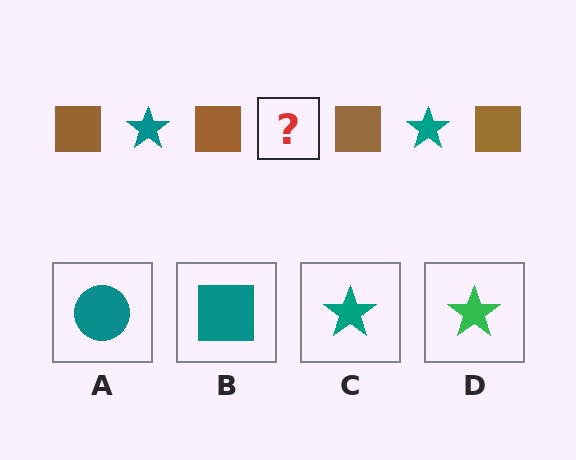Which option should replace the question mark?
Option C.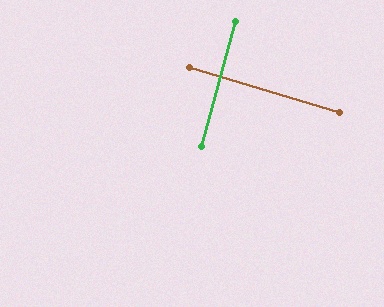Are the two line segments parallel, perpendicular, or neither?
Perpendicular — they meet at approximately 89°.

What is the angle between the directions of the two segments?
Approximately 89 degrees.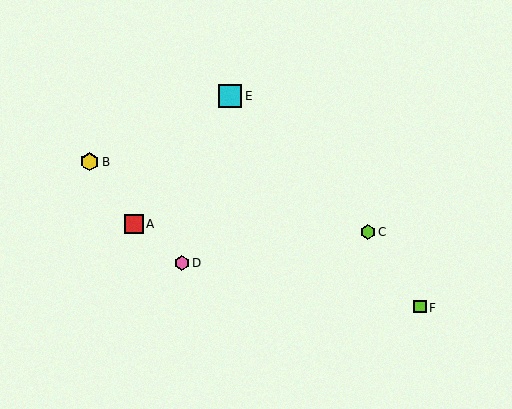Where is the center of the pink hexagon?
The center of the pink hexagon is at (182, 263).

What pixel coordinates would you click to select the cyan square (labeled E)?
Click at (231, 96) to select the cyan square E.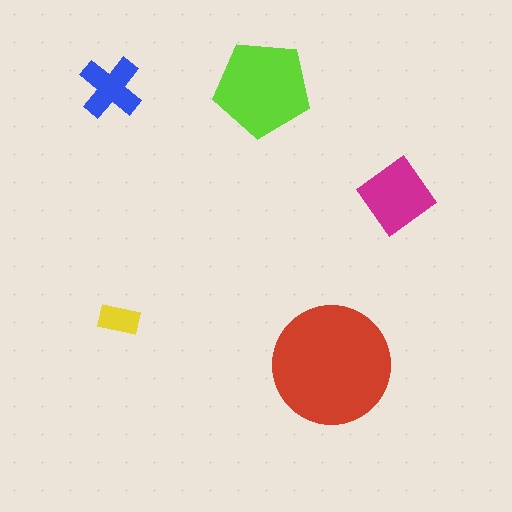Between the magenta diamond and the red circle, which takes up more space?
The red circle.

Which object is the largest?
The red circle.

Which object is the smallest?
The yellow rectangle.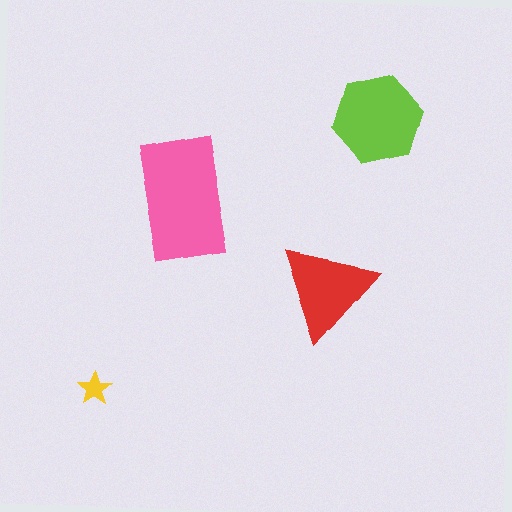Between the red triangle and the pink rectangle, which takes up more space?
The pink rectangle.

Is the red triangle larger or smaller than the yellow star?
Larger.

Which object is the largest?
The pink rectangle.